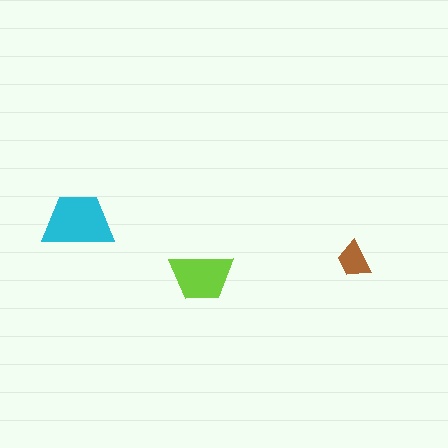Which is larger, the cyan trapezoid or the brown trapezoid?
The cyan one.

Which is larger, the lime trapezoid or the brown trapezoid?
The lime one.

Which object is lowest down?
The lime trapezoid is bottommost.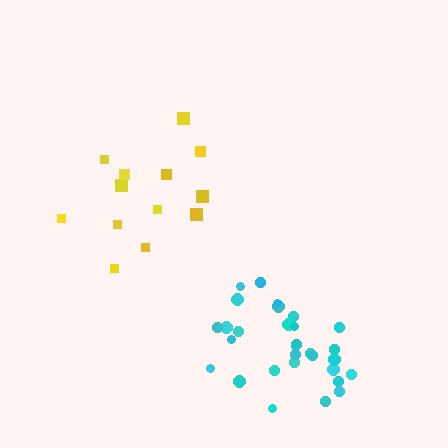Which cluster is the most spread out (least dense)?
Yellow.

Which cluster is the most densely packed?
Cyan.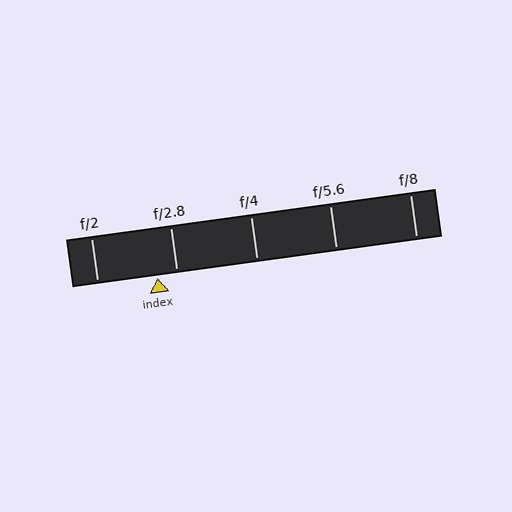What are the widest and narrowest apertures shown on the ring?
The widest aperture shown is f/2 and the narrowest is f/8.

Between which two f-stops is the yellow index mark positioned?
The index mark is between f/2 and f/2.8.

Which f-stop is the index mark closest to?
The index mark is closest to f/2.8.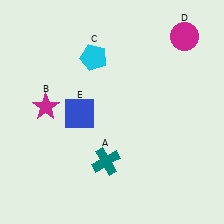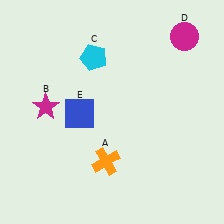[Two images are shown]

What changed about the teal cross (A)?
In Image 1, A is teal. In Image 2, it changed to orange.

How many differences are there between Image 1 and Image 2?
There is 1 difference between the two images.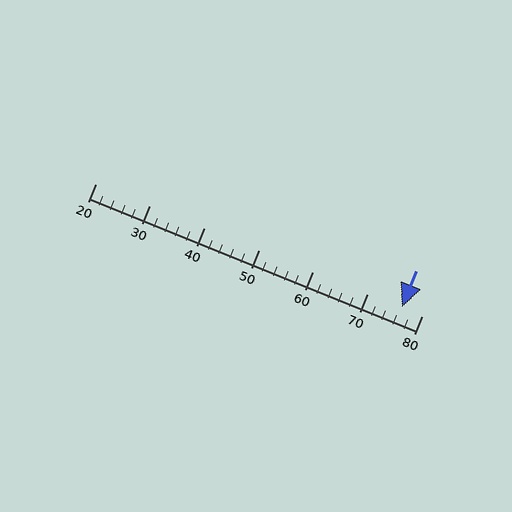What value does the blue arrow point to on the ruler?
The blue arrow points to approximately 76.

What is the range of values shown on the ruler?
The ruler shows values from 20 to 80.